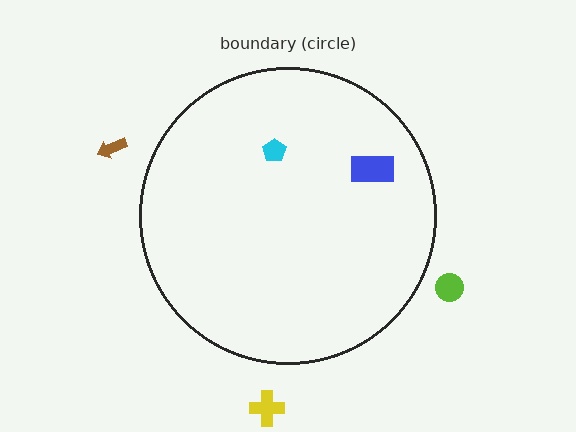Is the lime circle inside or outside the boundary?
Outside.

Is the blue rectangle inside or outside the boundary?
Inside.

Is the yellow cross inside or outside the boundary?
Outside.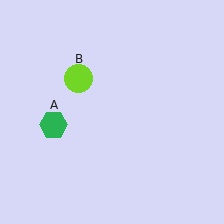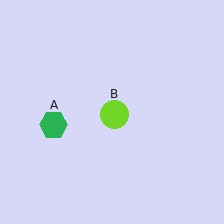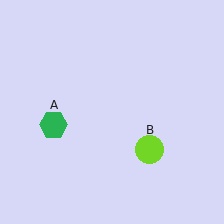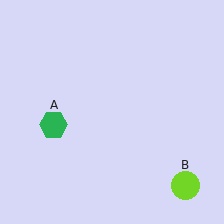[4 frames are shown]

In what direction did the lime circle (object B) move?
The lime circle (object B) moved down and to the right.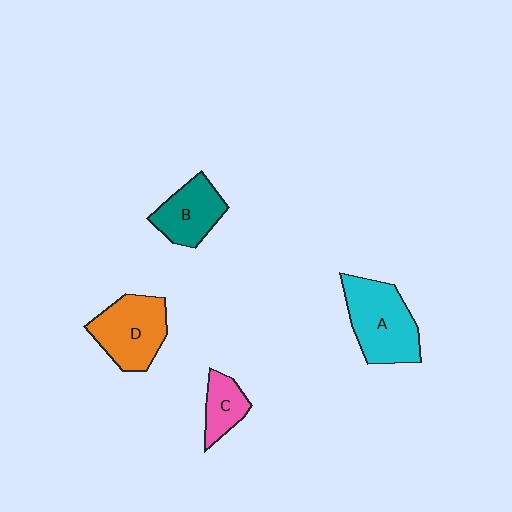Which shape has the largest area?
Shape A (cyan).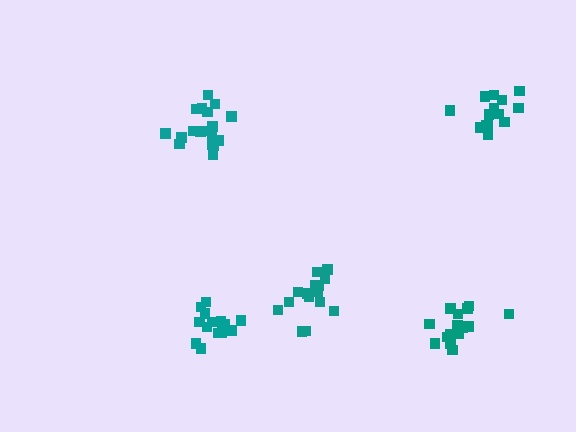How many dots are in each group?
Group 1: 18 dots, Group 2: 14 dots, Group 3: 15 dots, Group 4: 15 dots, Group 5: 16 dots (78 total).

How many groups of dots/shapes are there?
There are 5 groups.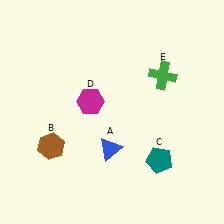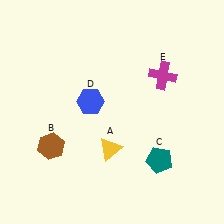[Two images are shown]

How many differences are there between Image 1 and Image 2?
There are 3 differences between the two images.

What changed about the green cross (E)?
In Image 1, E is green. In Image 2, it changed to magenta.